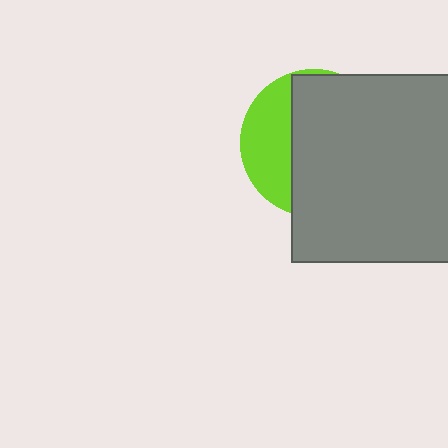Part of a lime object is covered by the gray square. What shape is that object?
It is a circle.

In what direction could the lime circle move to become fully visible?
The lime circle could move left. That would shift it out from behind the gray square entirely.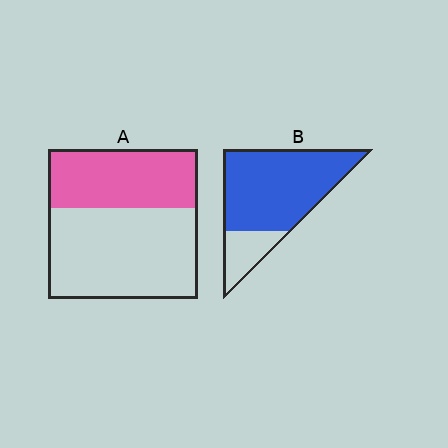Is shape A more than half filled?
No.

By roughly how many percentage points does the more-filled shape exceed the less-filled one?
By roughly 40 percentage points (B over A).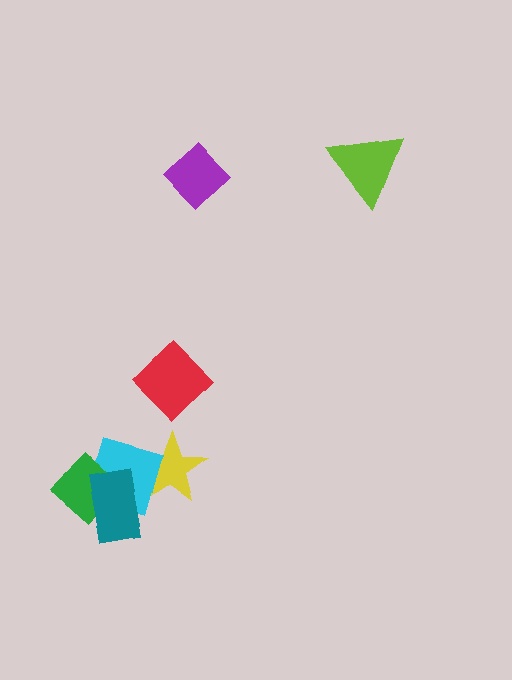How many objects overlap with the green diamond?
2 objects overlap with the green diamond.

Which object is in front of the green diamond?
The teal rectangle is in front of the green diamond.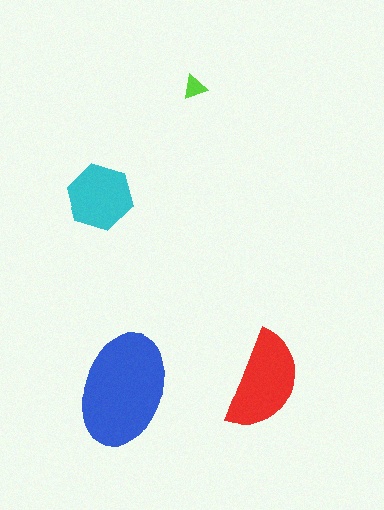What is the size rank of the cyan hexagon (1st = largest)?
3rd.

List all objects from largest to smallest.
The blue ellipse, the red semicircle, the cyan hexagon, the lime triangle.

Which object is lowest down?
The blue ellipse is bottommost.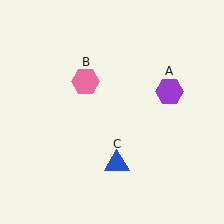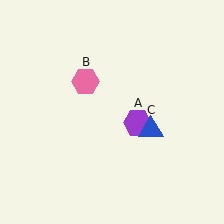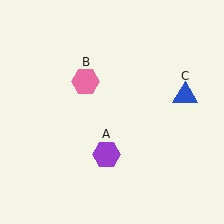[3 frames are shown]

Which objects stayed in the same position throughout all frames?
Pink hexagon (object B) remained stationary.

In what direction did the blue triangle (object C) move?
The blue triangle (object C) moved up and to the right.